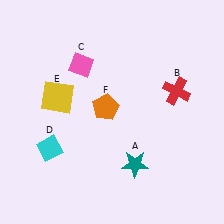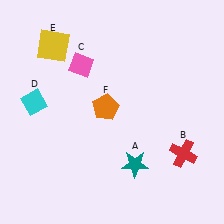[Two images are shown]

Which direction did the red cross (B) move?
The red cross (B) moved down.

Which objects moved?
The objects that moved are: the red cross (B), the cyan diamond (D), the yellow square (E).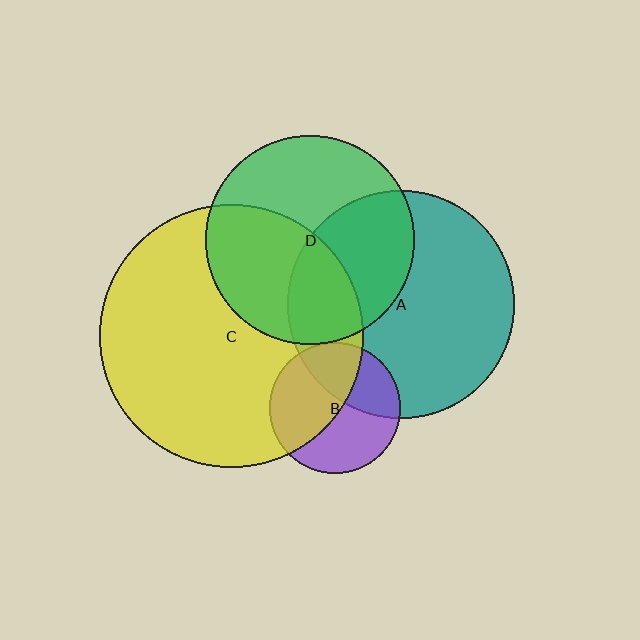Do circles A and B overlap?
Yes.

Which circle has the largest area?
Circle C (yellow).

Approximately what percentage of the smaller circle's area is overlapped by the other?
Approximately 35%.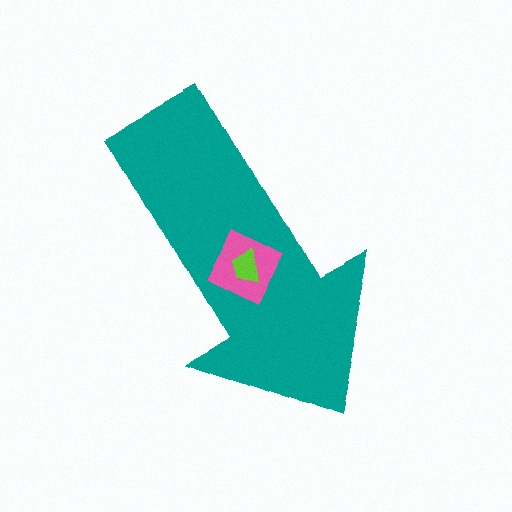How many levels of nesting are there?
3.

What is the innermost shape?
The lime trapezoid.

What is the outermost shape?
The teal arrow.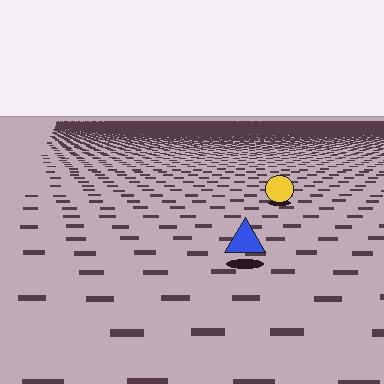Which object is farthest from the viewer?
The yellow circle is farthest from the viewer. It appears smaller and the ground texture around it is denser.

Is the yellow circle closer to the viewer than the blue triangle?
No. The blue triangle is closer — you can tell from the texture gradient: the ground texture is coarser near it.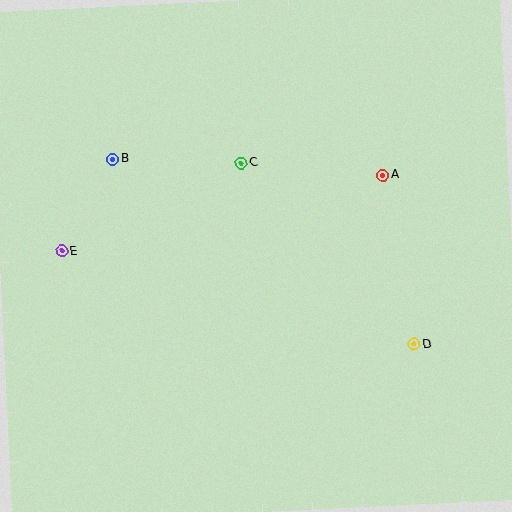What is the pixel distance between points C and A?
The distance between C and A is 142 pixels.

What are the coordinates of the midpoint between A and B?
The midpoint between A and B is at (248, 167).